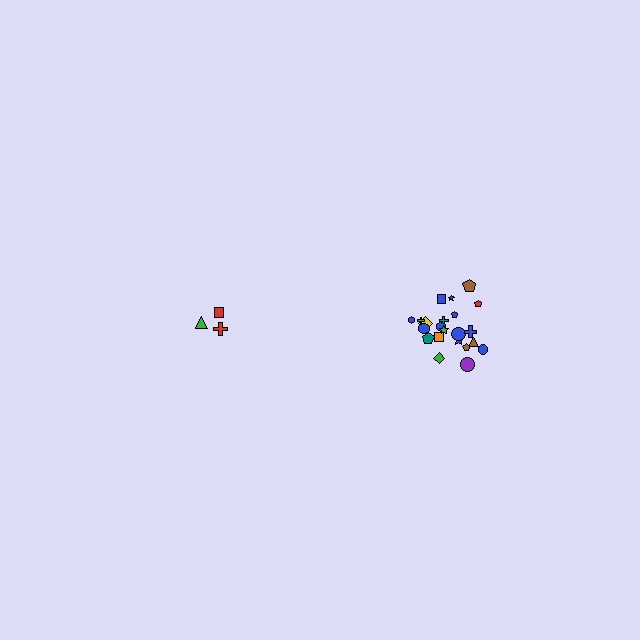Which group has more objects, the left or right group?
The right group.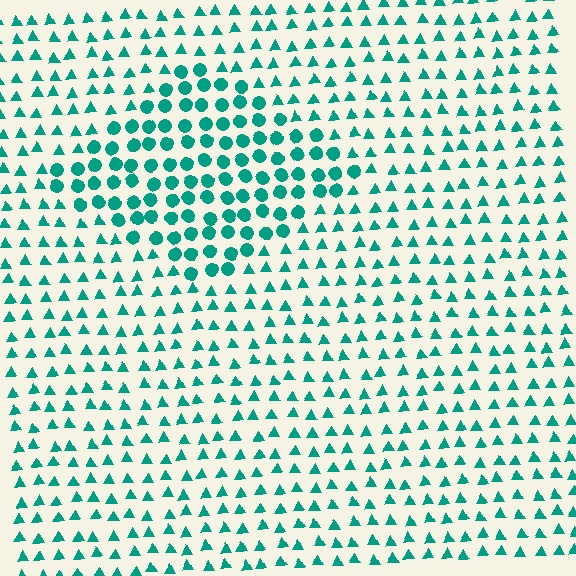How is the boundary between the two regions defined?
The boundary is defined by a change in element shape: circles inside vs. triangles outside. All elements share the same color and spacing.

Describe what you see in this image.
The image is filled with small teal elements arranged in a uniform grid. A diamond-shaped region contains circles, while the surrounding area contains triangles. The boundary is defined purely by the change in element shape.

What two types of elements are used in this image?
The image uses circles inside the diamond region and triangles outside it.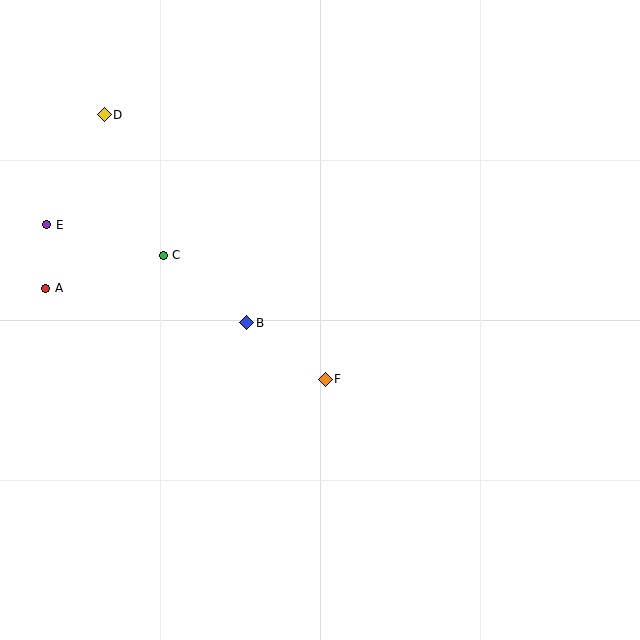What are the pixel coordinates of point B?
Point B is at (247, 323).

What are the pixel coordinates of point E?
Point E is at (47, 225).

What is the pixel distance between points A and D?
The distance between A and D is 183 pixels.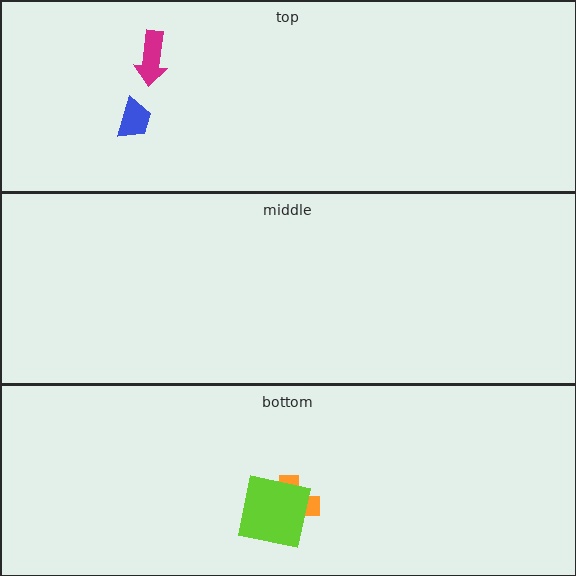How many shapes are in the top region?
2.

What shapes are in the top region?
The blue trapezoid, the magenta arrow.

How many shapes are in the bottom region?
2.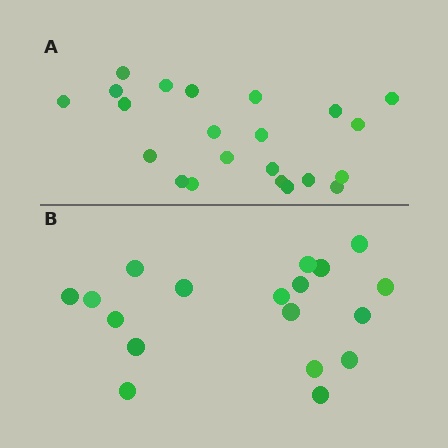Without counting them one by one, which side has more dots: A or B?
Region A (the top region) has more dots.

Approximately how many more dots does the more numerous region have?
Region A has about 4 more dots than region B.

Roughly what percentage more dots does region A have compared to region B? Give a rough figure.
About 20% more.